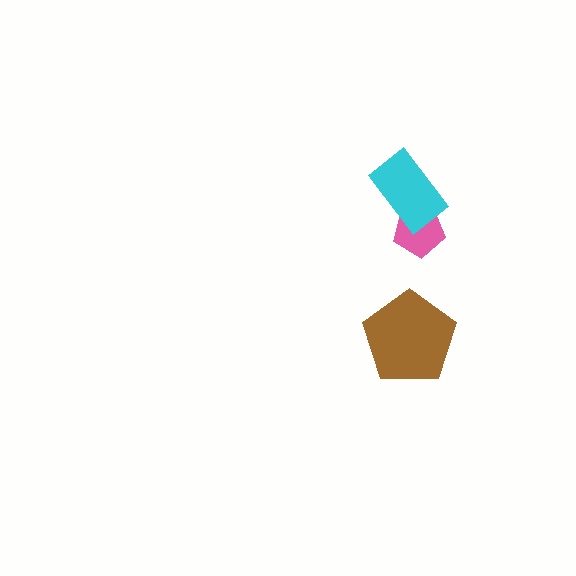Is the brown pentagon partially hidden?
No, no other shape covers it.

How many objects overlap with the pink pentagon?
1 object overlaps with the pink pentagon.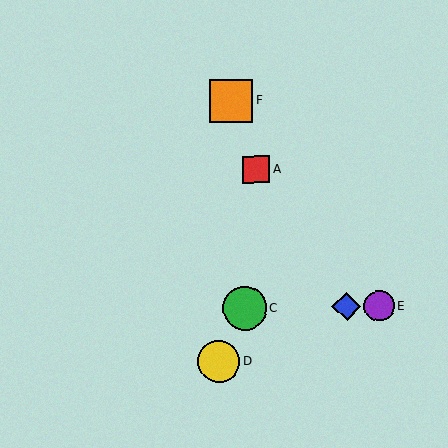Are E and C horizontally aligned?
Yes, both are at y≈306.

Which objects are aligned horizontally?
Objects B, C, E are aligned horizontally.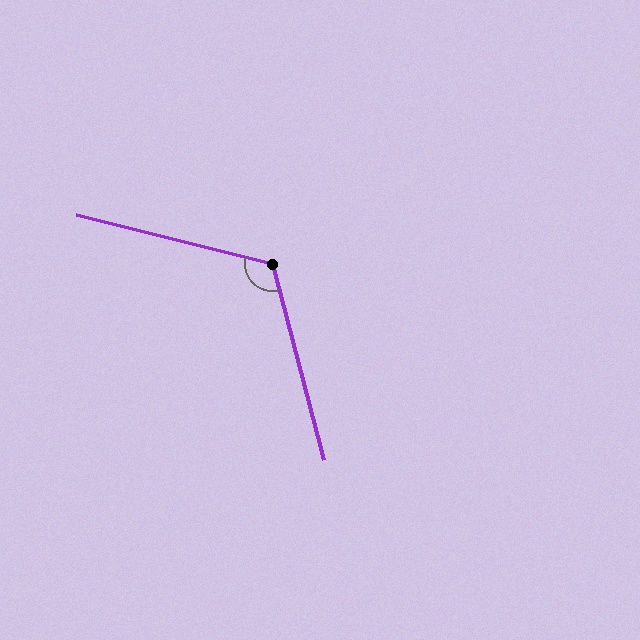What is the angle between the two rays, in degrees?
Approximately 119 degrees.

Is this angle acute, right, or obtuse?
It is obtuse.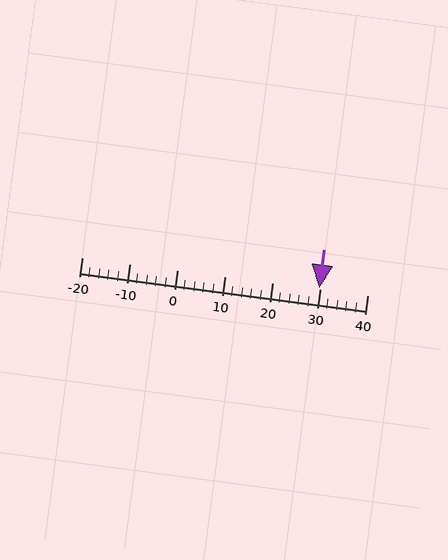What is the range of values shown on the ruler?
The ruler shows values from -20 to 40.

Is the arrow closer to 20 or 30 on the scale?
The arrow is closer to 30.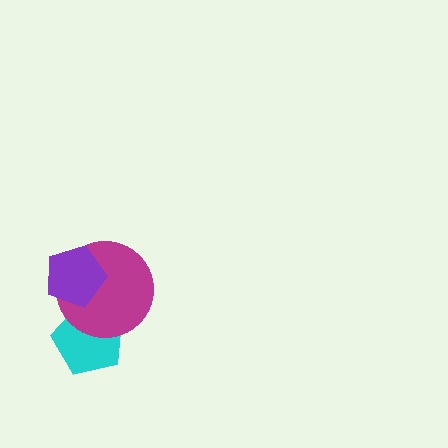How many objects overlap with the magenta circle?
2 objects overlap with the magenta circle.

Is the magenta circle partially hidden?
Yes, it is partially covered by another shape.